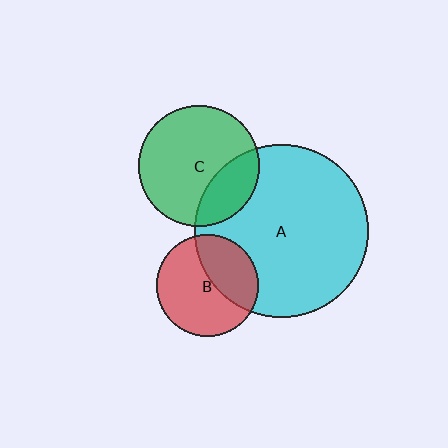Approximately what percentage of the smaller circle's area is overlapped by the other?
Approximately 25%.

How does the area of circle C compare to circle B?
Approximately 1.4 times.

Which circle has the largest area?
Circle A (cyan).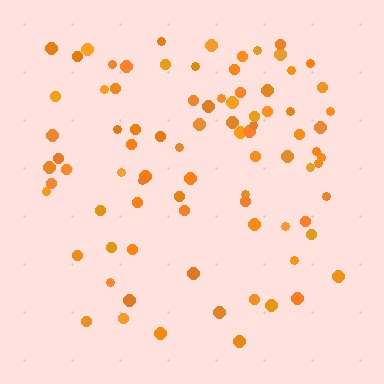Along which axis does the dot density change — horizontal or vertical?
Vertical.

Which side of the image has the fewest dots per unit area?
The bottom.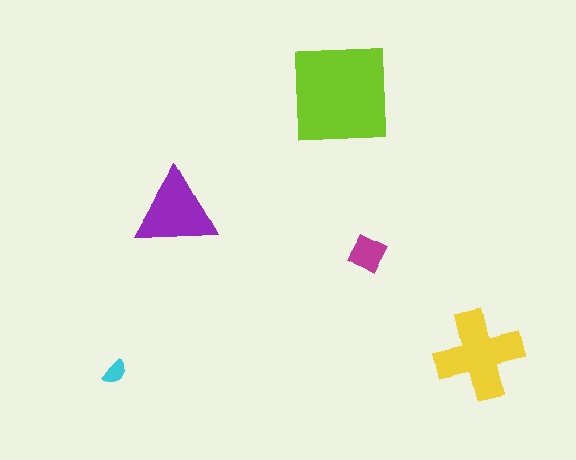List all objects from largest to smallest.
The lime square, the yellow cross, the purple triangle, the magenta diamond, the cyan semicircle.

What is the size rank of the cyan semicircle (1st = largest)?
5th.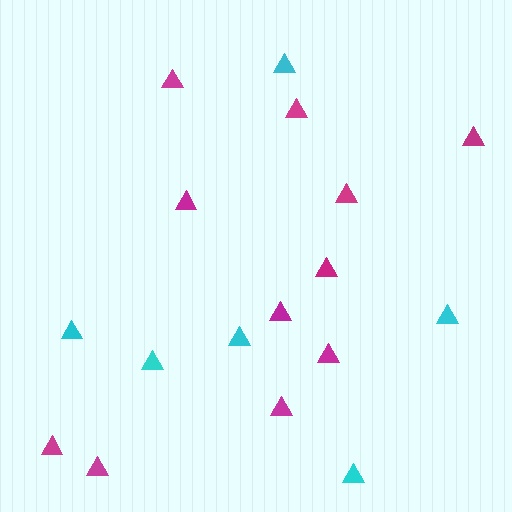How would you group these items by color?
There are 2 groups: one group of cyan triangles (6) and one group of magenta triangles (11).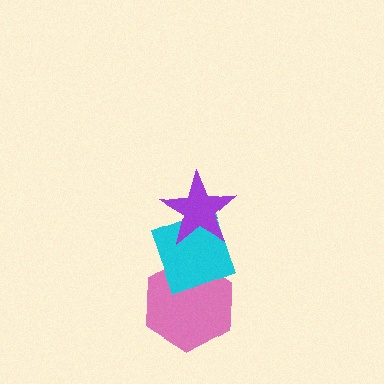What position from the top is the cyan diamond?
The cyan diamond is 2nd from the top.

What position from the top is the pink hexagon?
The pink hexagon is 3rd from the top.